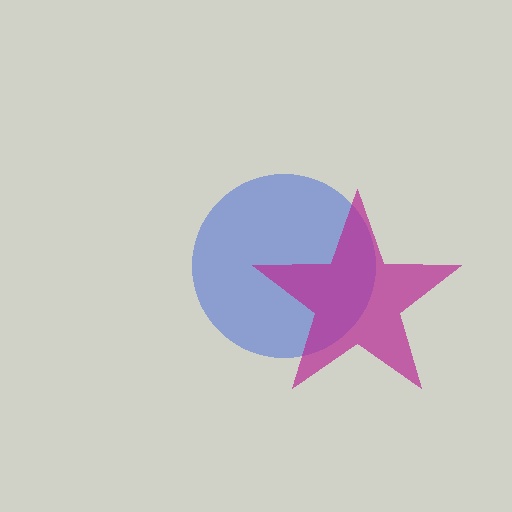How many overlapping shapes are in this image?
There are 2 overlapping shapes in the image.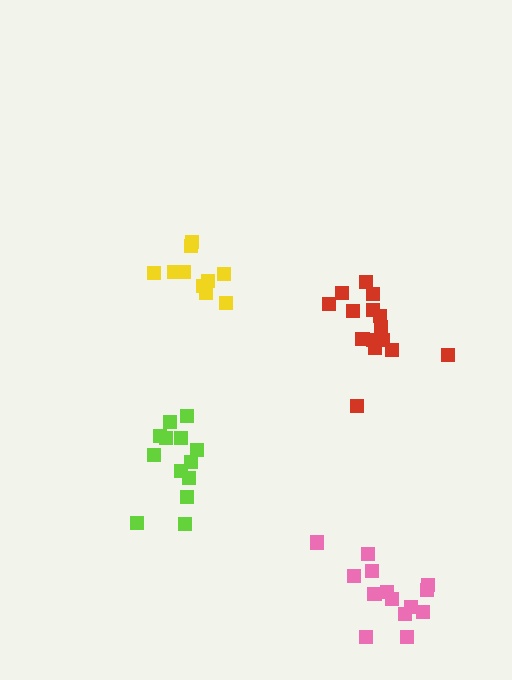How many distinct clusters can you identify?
There are 4 distinct clusters.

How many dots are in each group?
Group 1: 13 dots, Group 2: 10 dots, Group 3: 14 dots, Group 4: 15 dots (52 total).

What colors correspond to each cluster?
The clusters are colored: lime, yellow, pink, red.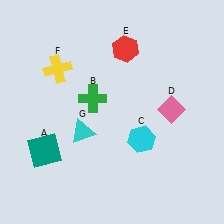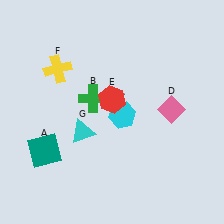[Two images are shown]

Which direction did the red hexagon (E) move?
The red hexagon (E) moved down.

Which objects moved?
The objects that moved are: the cyan hexagon (C), the red hexagon (E).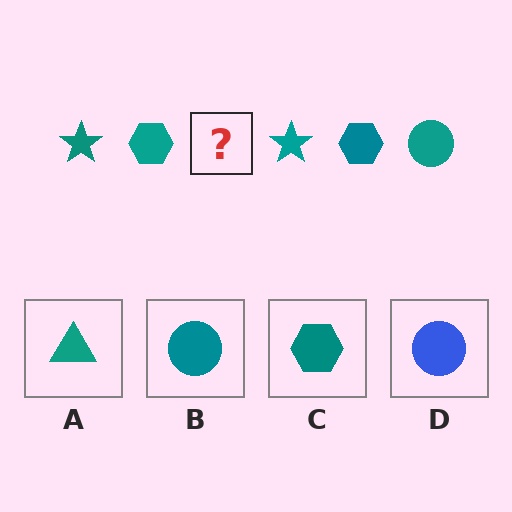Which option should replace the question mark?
Option B.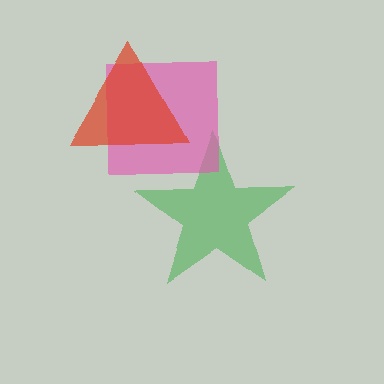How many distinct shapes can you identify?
There are 3 distinct shapes: a green star, a pink square, a red triangle.